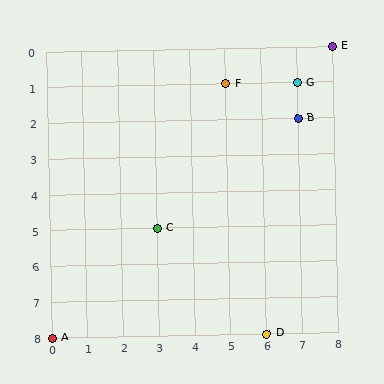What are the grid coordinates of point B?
Point B is at grid coordinates (7, 2).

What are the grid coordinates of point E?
Point E is at grid coordinates (8, 0).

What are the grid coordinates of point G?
Point G is at grid coordinates (7, 1).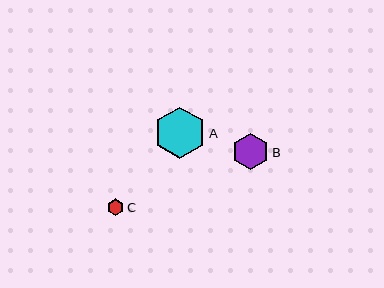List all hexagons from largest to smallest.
From largest to smallest: A, B, C.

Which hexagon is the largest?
Hexagon A is the largest with a size of approximately 51 pixels.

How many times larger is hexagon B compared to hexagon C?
Hexagon B is approximately 2.2 times the size of hexagon C.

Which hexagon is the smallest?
Hexagon C is the smallest with a size of approximately 17 pixels.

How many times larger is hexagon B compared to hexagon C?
Hexagon B is approximately 2.2 times the size of hexagon C.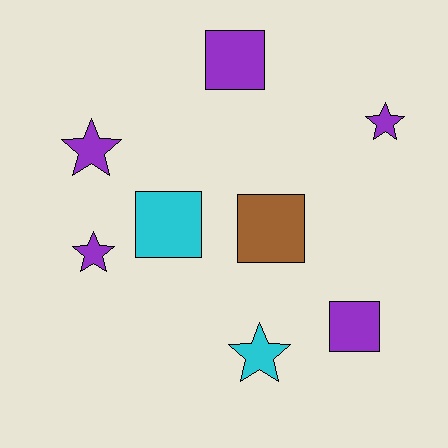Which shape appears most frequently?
Square, with 4 objects.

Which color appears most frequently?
Purple, with 5 objects.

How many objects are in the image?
There are 8 objects.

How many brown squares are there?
There is 1 brown square.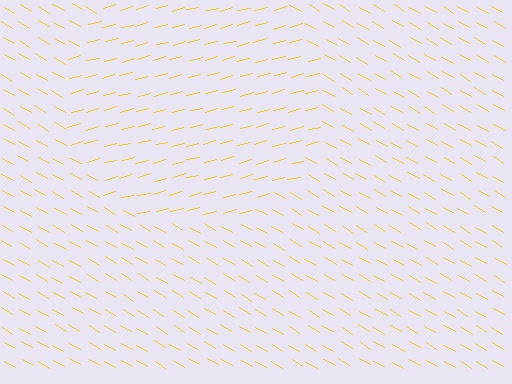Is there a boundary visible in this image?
Yes, there is a texture boundary formed by a change in line orientation.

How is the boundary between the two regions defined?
The boundary is defined purely by a change in line orientation (approximately 45 degrees difference). All lines are the same color and thickness.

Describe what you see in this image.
The image is filled with small yellow line segments. A circle region in the image has lines oriented differently from the surrounding lines, creating a visible texture boundary.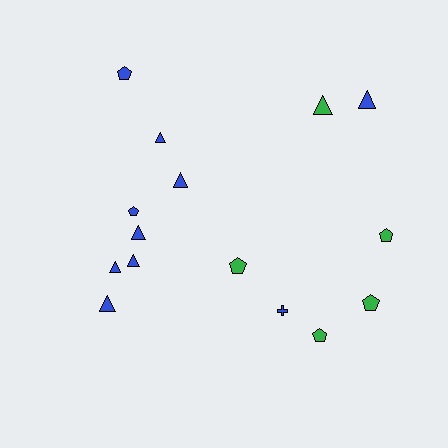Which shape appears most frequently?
Triangle, with 8 objects.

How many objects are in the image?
There are 15 objects.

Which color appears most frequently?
Blue, with 10 objects.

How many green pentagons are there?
There are 4 green pentagons.